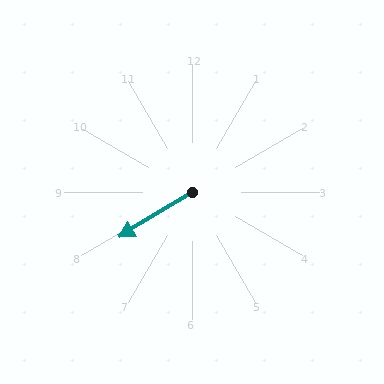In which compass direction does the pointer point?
Southwest.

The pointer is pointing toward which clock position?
Roughly 8 o'clock.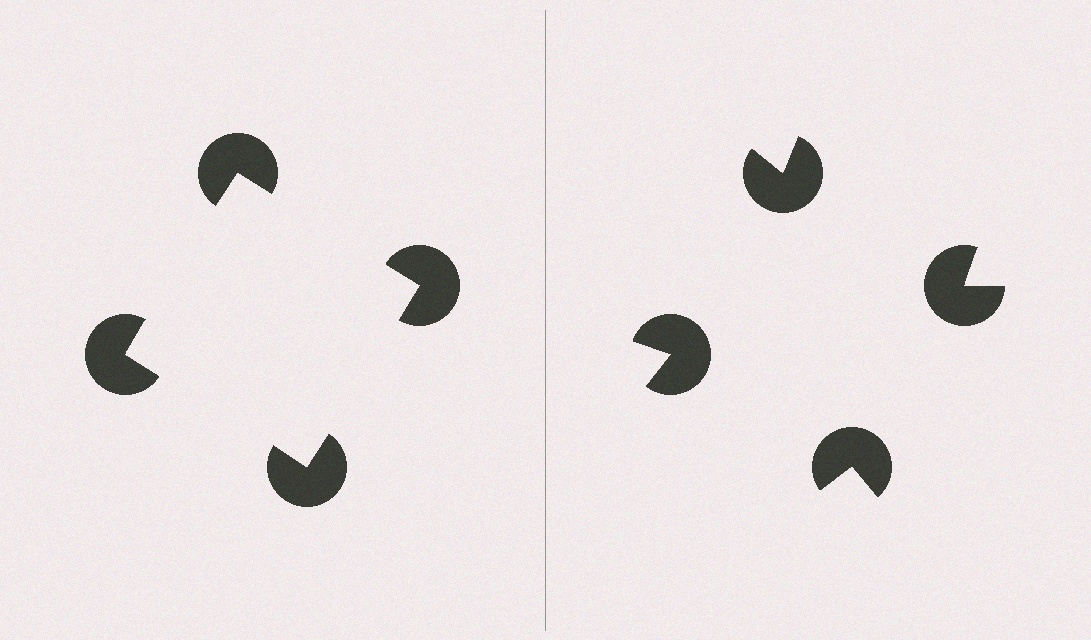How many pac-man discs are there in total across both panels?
8 — 4 on each side.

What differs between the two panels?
The pac-man discs are positioned identically on both sides; only the wedge orientations differ. On the left they align to a square; on the right they are misaligned.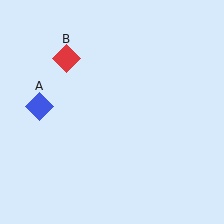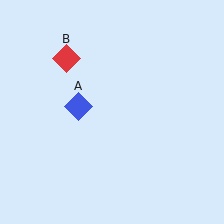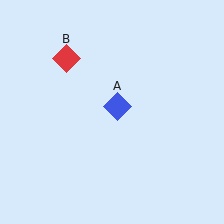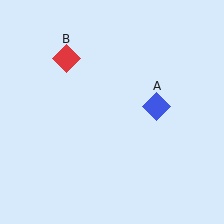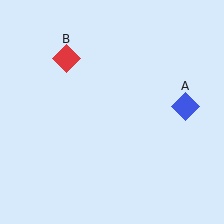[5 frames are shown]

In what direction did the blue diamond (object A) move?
The blue diamond (object A) moved right.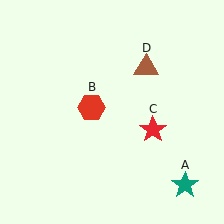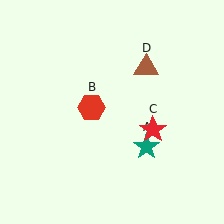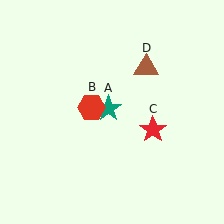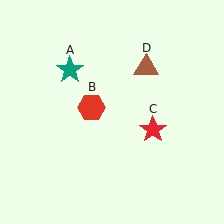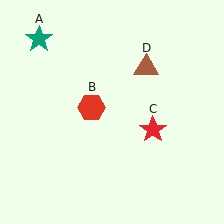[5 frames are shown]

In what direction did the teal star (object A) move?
The teal star (object A) moved up and to the left.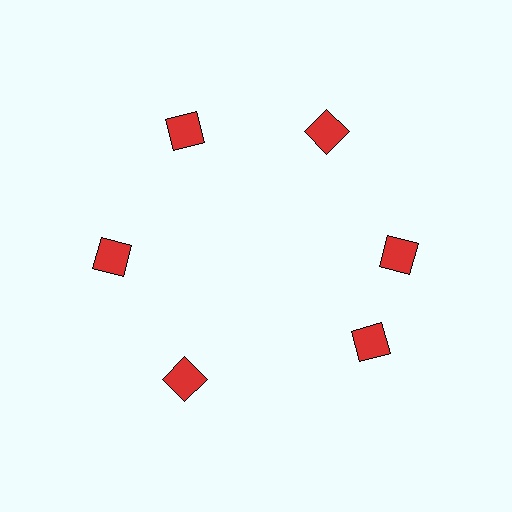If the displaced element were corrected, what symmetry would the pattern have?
It would have 6-fold rotational symmetry — the pattern would map onto itself every 60 degrees.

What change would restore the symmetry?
The symmetry would be restored by rotating it back into even spacing with its neighbors so that all 6 diamonds sit at equal angles and equal distance from the center.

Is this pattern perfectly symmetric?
No. The 6 red diamonds are arranged in a ring, but one element near the 5 o'clock position is rotated out of alignment along the ring, breaking the 6-fold rotational symmetry.